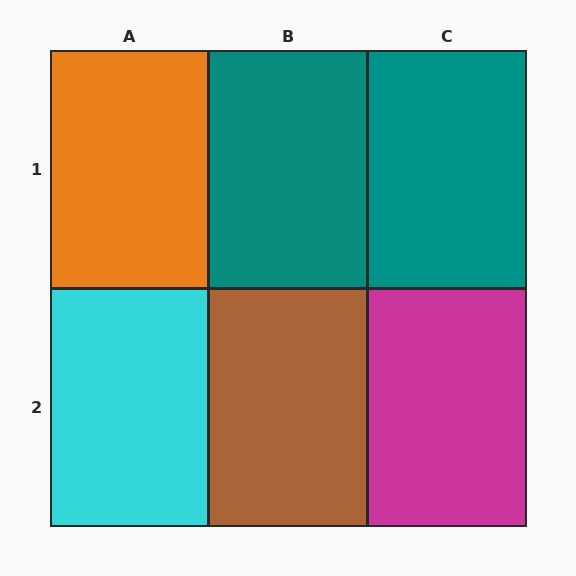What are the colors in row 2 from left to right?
Cyan, brown, magenta.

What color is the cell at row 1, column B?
Teal.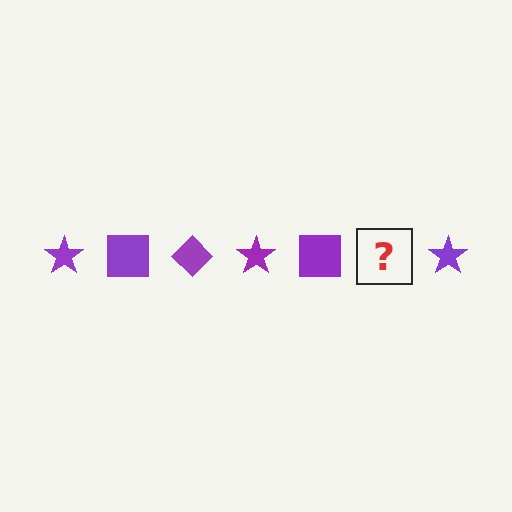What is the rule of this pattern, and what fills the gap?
The rule is that the pattern cycles through star, square, diamond shapes in purple. The gap should be filled with a purple diamond.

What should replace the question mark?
The question mark should be replaced with a purple diamond.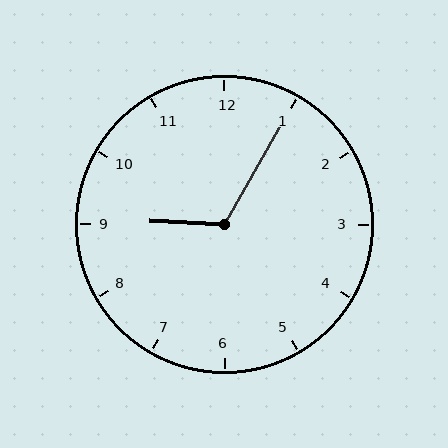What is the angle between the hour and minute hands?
Approximately 118 degrees.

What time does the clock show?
9:05.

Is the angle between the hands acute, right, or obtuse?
It is obtuse.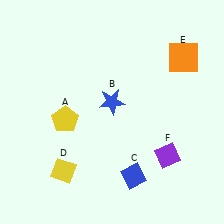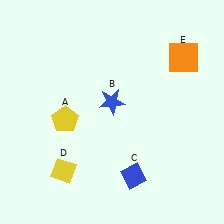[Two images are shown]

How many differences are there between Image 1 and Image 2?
There is 1 difference between the two images.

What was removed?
The purple diamond (F) was removed in Image 2.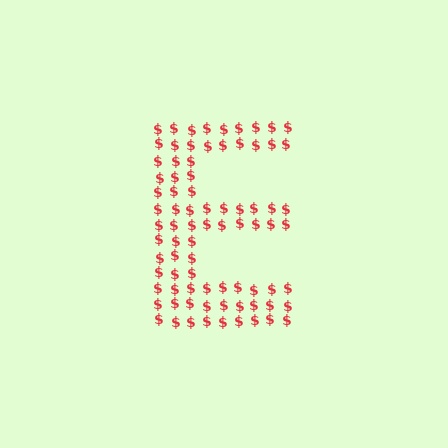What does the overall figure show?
The overall figure shows the letter E.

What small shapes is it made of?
It is made of small dollar signs.